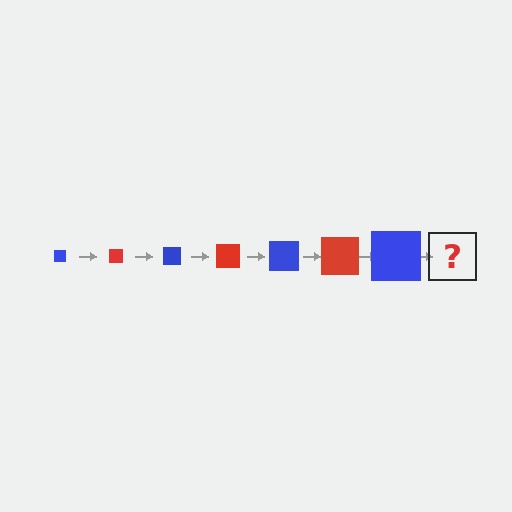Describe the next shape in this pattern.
It should be a red square, larger than the previous one.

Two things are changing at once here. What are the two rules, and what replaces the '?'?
The two rules are that the square grows larger each step and the color cycles through blue and red. The '?' should be a red square, larger than the previous one.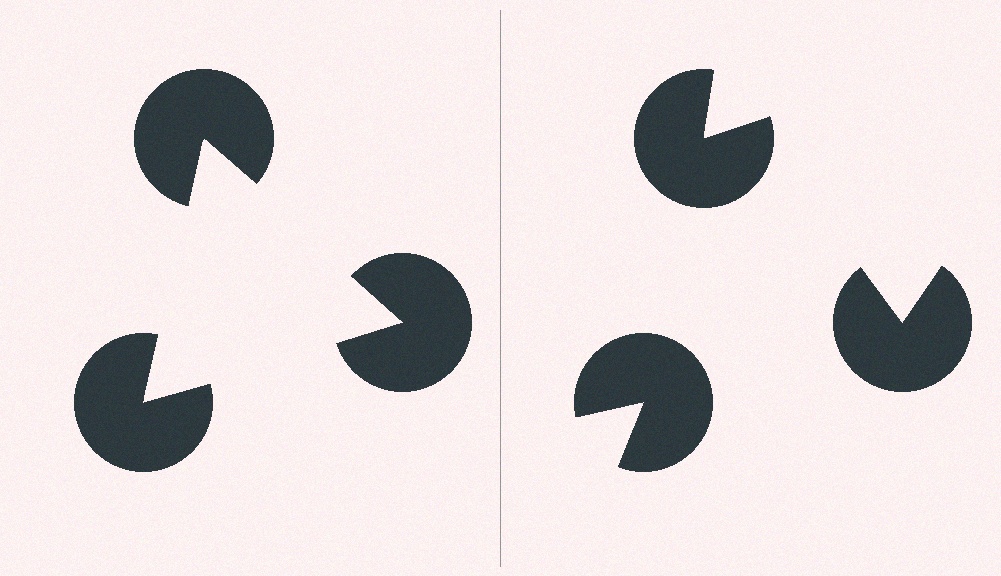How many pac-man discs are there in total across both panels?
6 — 3 on each side.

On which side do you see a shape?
An illusory triangle appears on the left side. On the right side the wedge cuts are rotated, so no coherent shape forms.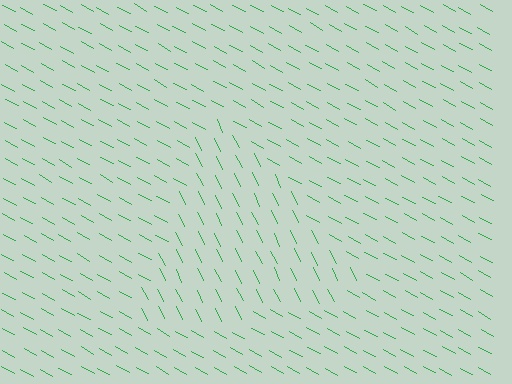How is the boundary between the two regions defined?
The boundary is defined purely by a change in line orientation (approximately 35 degrees difference). All lines are the same color and thickness.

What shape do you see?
I see a triangle.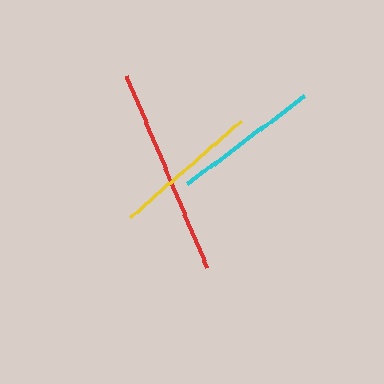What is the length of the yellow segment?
The yellow segment is approximately 146 pixels long.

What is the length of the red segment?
The red segment is approximately 209 pixels long.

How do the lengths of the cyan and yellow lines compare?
The cyan and yellow lines are approximately the same length.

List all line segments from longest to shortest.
From longest to shortest: red, cyan, yellow.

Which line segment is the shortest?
The yellow line is the shortest at approximately 146 pixels.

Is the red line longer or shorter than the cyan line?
The red line is longer than the cyan line.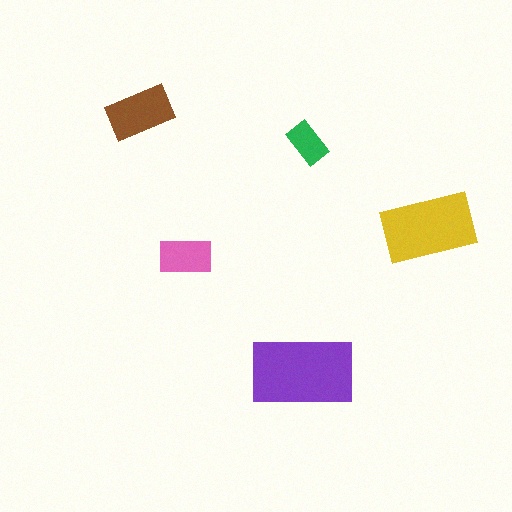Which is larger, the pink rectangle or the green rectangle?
The pink one.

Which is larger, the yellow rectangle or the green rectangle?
The yellow one.